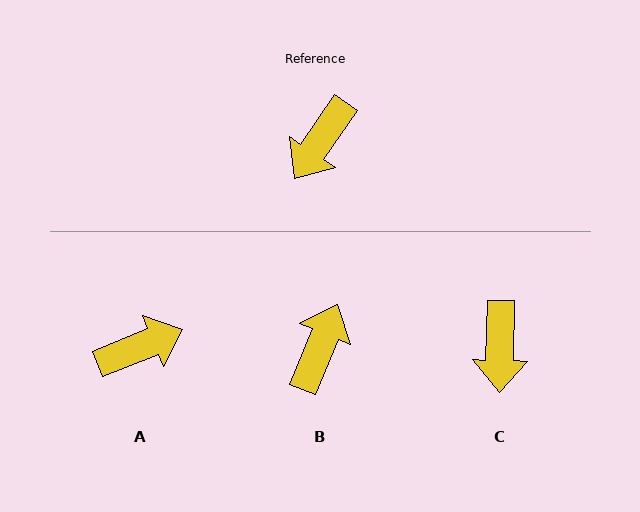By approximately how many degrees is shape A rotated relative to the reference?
Approximately 146 degrees counter-clockwise.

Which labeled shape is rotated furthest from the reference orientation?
B, about 168 degrees away.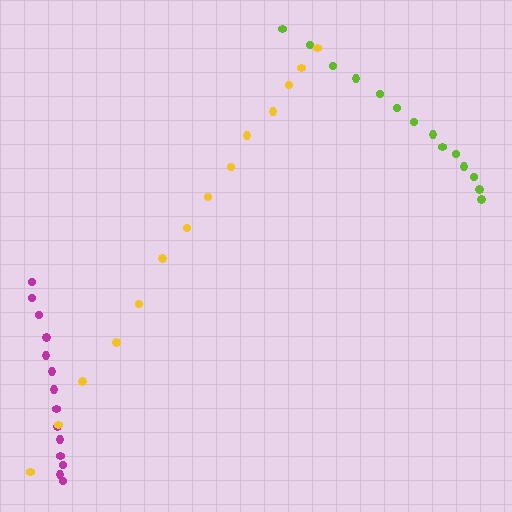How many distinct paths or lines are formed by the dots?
There are 3 distinct paths.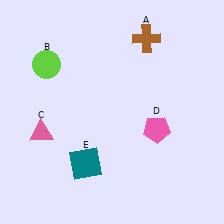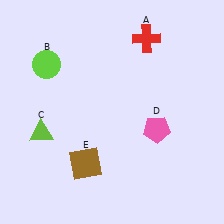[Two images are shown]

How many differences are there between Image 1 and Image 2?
There are 3 differences between the two images.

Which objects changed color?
A changed from brown to red. C changed from pink to lime. E changed from teal to brown.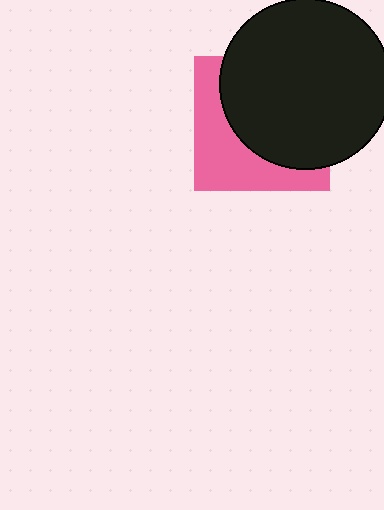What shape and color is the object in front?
The object in front is a black circle.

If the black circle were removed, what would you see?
You would see the complete pink square.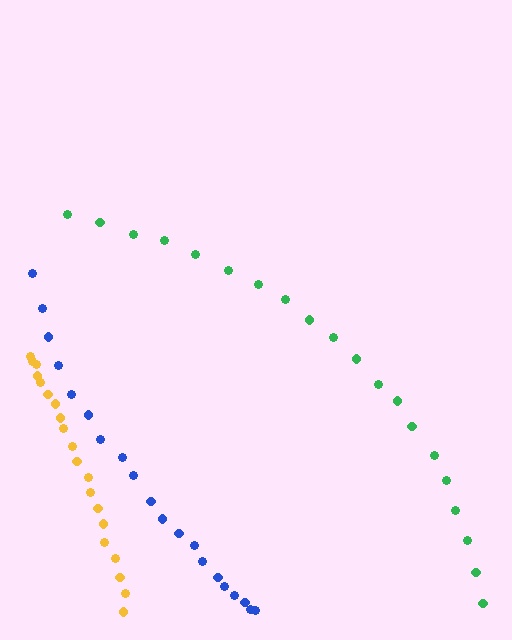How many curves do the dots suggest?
There are 3 distinct paths.